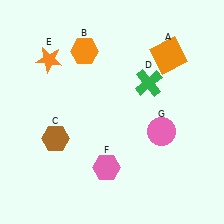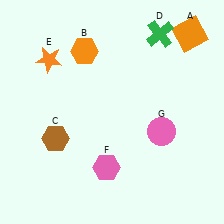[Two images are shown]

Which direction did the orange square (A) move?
The orange square (A) moved right.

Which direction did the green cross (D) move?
The green cross (D) moved up.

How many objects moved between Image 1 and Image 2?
2 objects moved between the two images.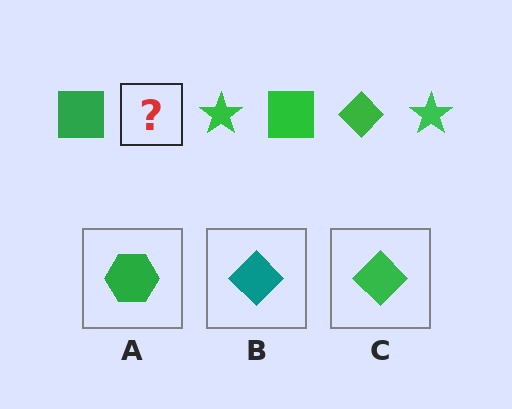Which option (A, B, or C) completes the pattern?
C.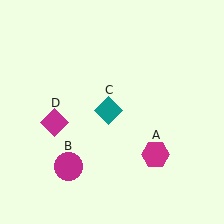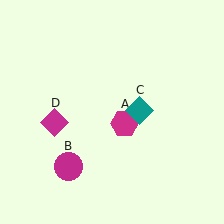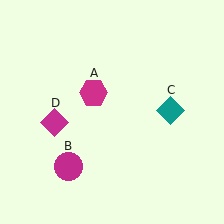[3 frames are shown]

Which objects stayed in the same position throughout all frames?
Magenta circle (object B) and magenta diamond (object D) remained stationary.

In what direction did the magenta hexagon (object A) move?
The magenta hexagon (object A) moved up and to the left.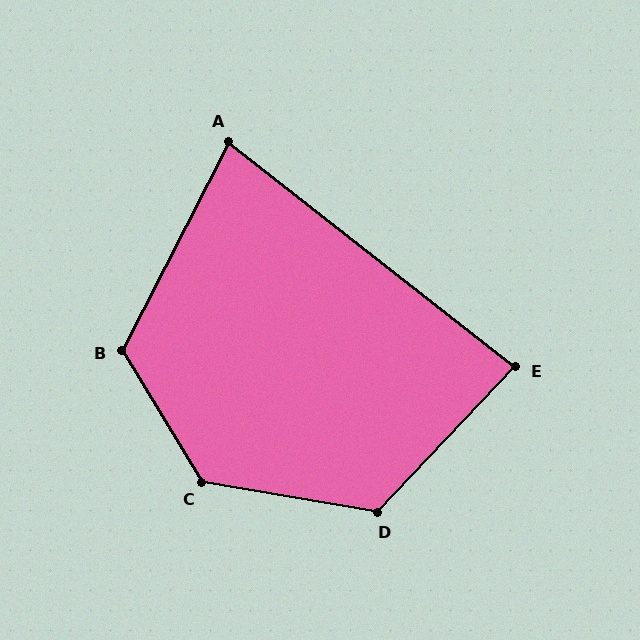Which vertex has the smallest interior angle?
A, at approximately 79 degrees.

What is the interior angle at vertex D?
Approximately 124 degrees (obtuse).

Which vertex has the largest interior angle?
C, at approximately 131 degrees.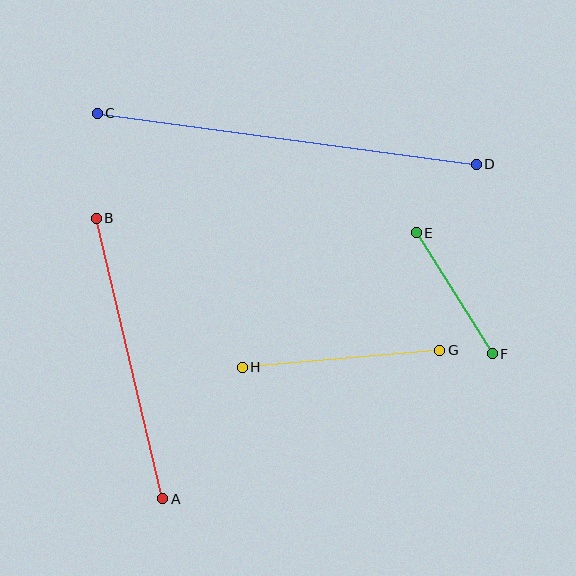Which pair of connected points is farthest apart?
Points C and D are farthest apart.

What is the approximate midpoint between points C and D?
The midpoint is at approximately (287, 139) pixels.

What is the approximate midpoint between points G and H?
The midpoint is at approximately (341, 359) pixels.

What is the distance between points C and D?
The distance is approximately 383 pixels.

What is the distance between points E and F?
The distance is approximately 143 pixels.